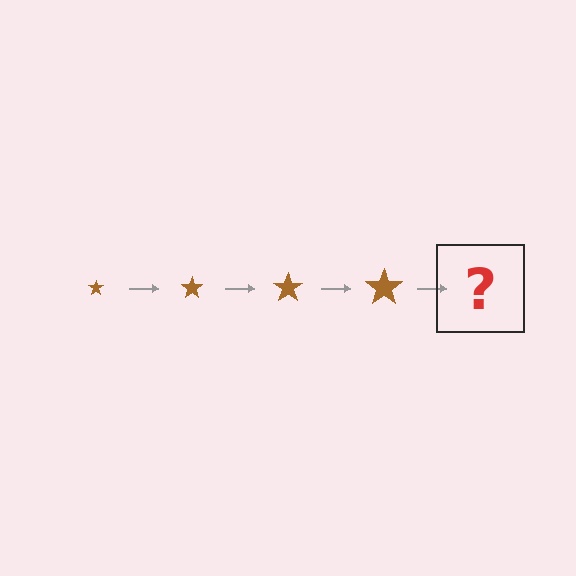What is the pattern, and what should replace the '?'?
The pattern is that the star gets progressively larger each step. The '?' should be a brown star, larger than the previous one.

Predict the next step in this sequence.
The next step is a brown star, larger than the previous one.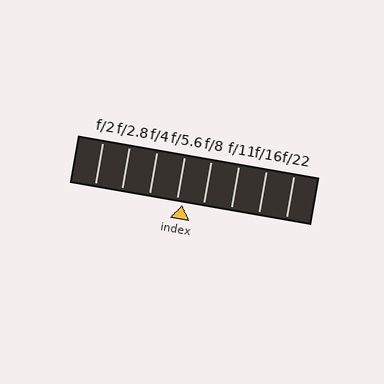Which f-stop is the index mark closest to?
The index mark is closest to f/5.6.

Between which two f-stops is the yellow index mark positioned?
The index mark is between f/5.6 and f/8.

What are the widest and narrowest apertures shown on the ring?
The widest aperture shown is f/2 and the narrowest is f/22.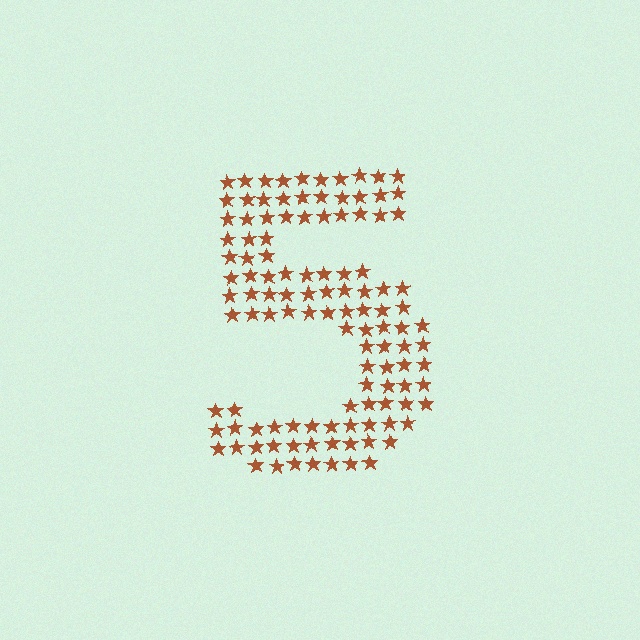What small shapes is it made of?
It is made of small stars.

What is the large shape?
The large shape is the digit 5.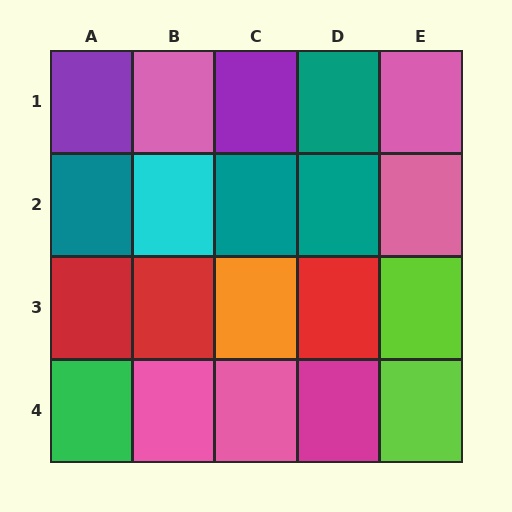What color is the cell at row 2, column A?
Teal.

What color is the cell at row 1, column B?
Pink.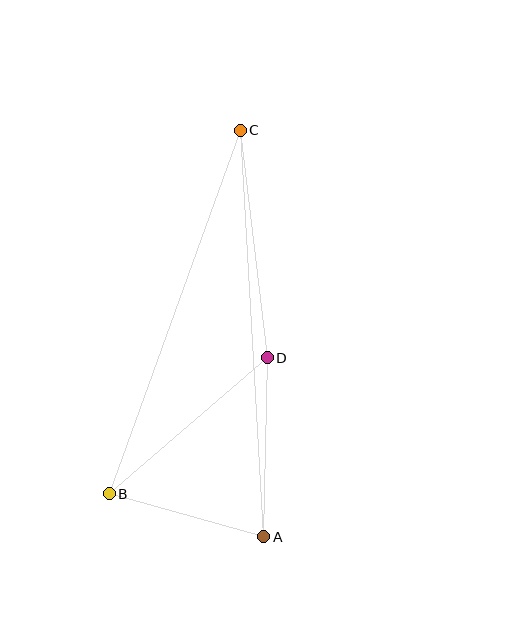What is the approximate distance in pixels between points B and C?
The distance between B and C is approximately 386 pixels.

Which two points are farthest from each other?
Points A and C are farthest from each other.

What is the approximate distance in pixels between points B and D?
The distance between B and D is approximately 208 pixels.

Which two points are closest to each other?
Points A and B are closest to each other.